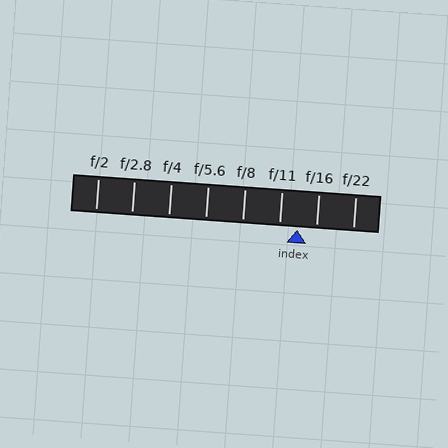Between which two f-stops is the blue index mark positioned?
The index mark is between f/11 and f/16.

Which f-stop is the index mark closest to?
The index mark is closest to f/16.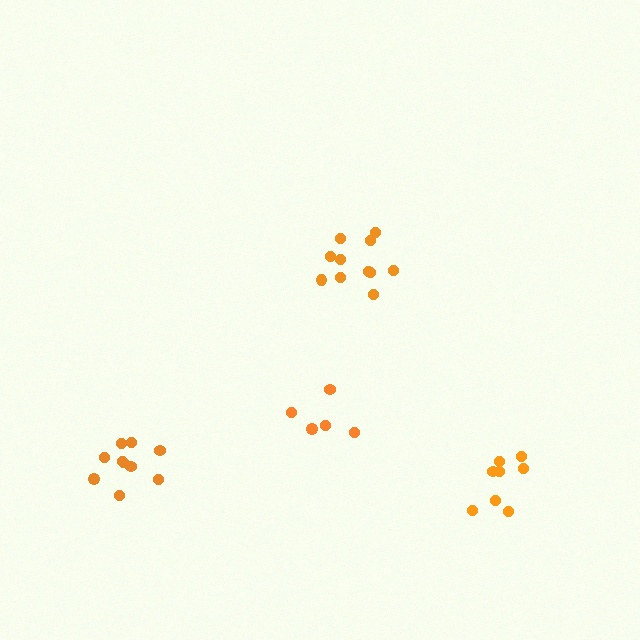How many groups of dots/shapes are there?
There are 4 groups.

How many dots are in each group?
Group 1: 5 dots, Group 2: 11 dots, Group 3: 10 dots, Group 4: 8 dots (34 total).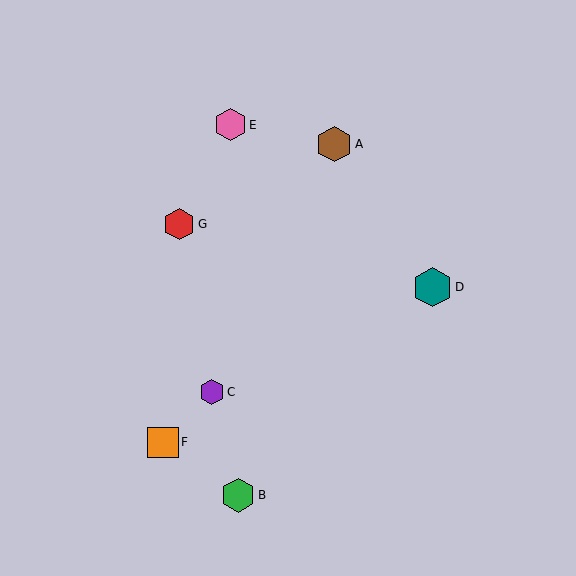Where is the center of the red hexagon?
The center of the red hexagon is at (179, 224).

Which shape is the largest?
The teal hexagon (labeled D) is the largest.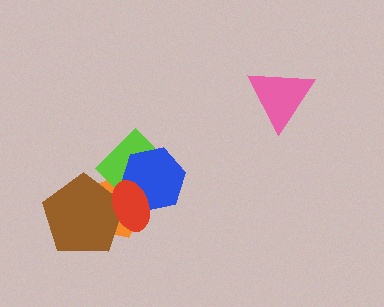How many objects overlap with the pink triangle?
0 objects overlap with the pink triangle.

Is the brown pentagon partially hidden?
Yes, it is partially covered by another shape.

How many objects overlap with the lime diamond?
4 objects overlap with the lime diamond.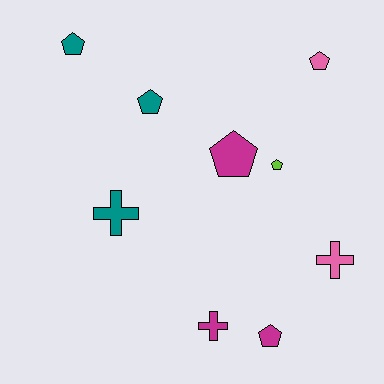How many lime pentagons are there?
There is 1 lime pentagon.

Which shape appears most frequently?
Pentagon, with 6 objects.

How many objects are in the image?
There are 9 objects.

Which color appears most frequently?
Magenta, with 3 objects.